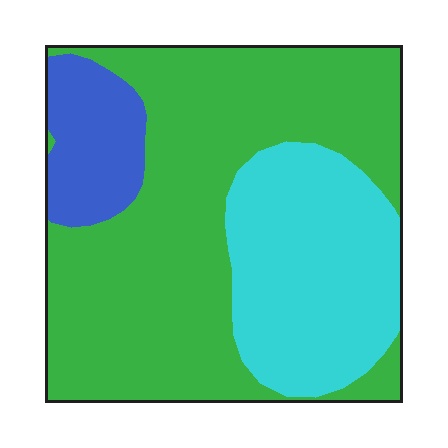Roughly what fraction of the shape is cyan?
Cyan covers roughly 30% of the shape.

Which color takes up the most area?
Green, at roughly 60%.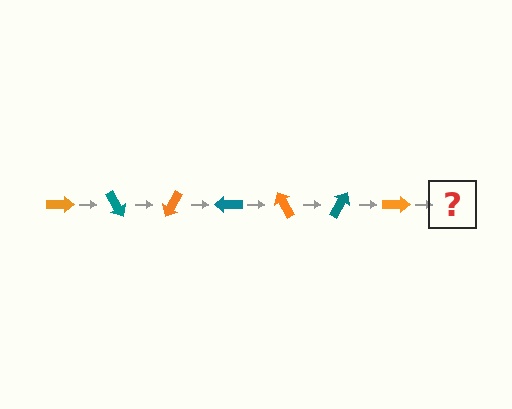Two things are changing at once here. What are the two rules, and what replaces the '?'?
The two rules are that it rotates 60 degrees each step and the color cycles through orange and teal. The '?' should be a teal arrow, rotated 420 degrees from the start.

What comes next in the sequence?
The next element should be a teal arrow, rotated 420 degrees from the start.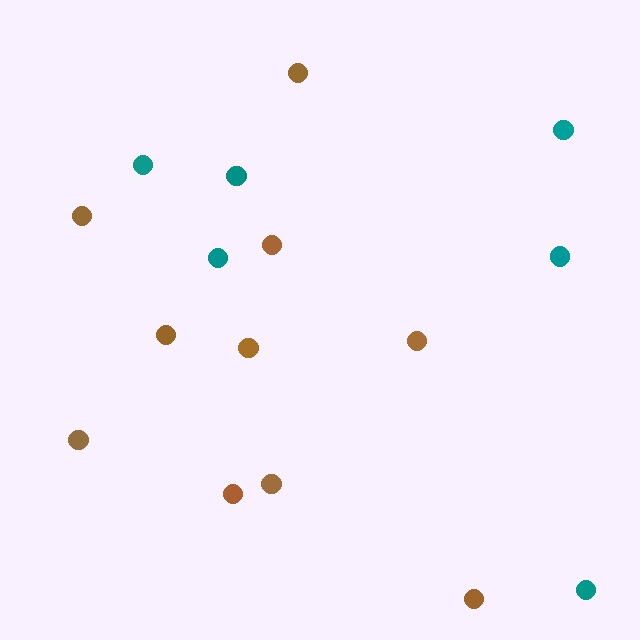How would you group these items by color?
There are 2 groups: one group of teal circles (6) and one group of brown circles (10).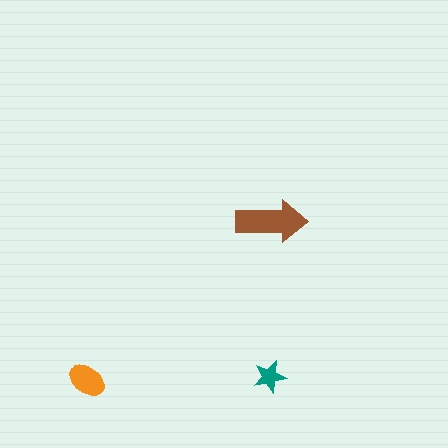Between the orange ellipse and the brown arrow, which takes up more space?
The brown arrow.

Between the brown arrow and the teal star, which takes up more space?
The brown arrow.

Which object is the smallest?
The teal star.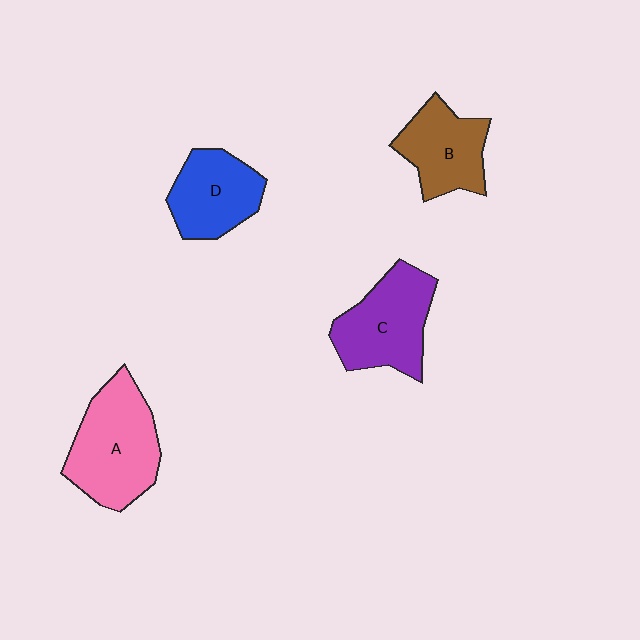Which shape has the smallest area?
Shape B (brown).